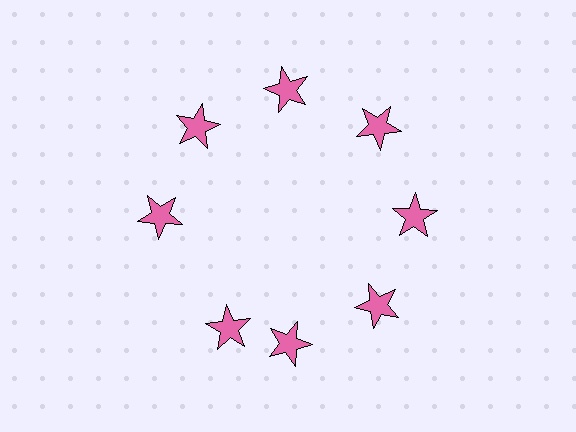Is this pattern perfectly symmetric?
No. The 8 pink stars are arranged in a ring, but one element near the 8 o'clock position is rotated out of alignment along the ring, breaking the 8-fold rotational symmetry.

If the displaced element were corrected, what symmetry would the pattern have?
It would have 8-fold rotational symmetry — the pattern would map onto itself every 45 degrees.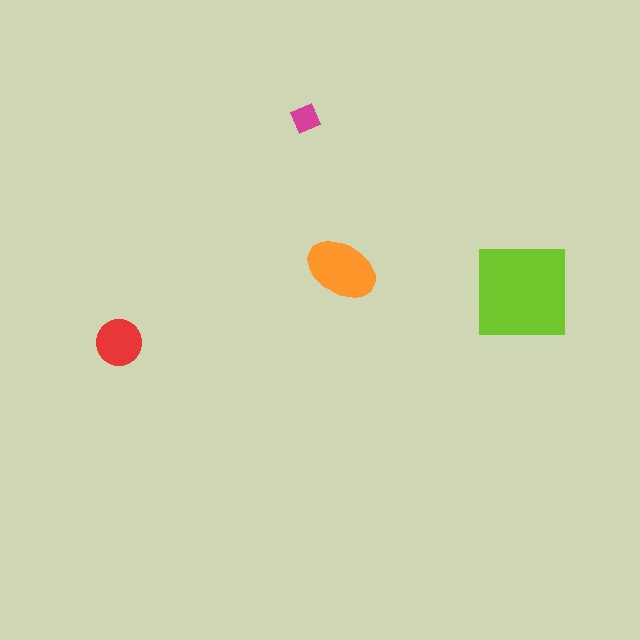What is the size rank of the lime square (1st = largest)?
1st.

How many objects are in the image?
There are 4 objects in the image.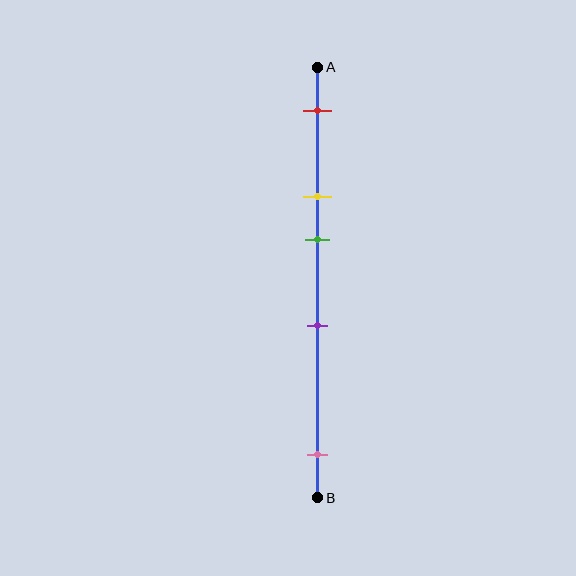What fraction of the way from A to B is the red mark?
The red mark is approximately 10% (0.1) of the way from A to B.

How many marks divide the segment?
There are 5 marks dividing the segment.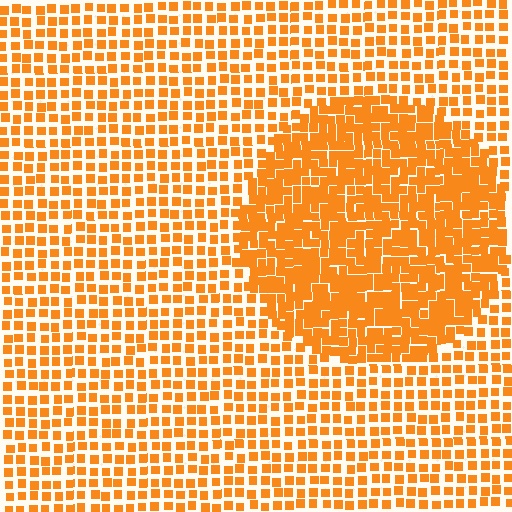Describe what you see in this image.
The image contains small orange elements arranged at two different densities. A circle-shaped region is visible where the elements are more densely packed than the surrounding area.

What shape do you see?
I see a circle.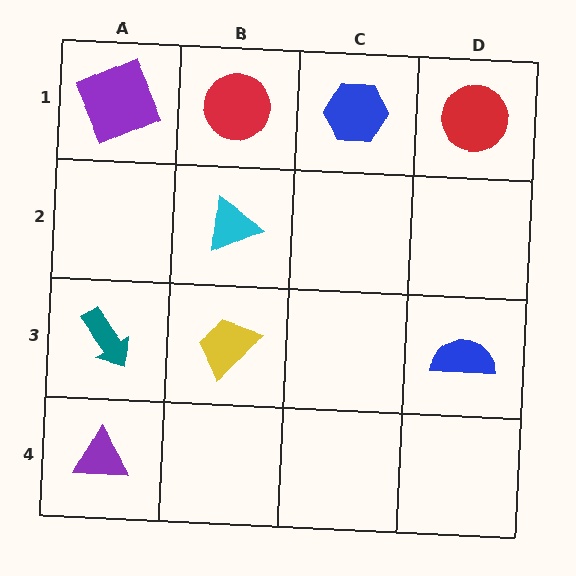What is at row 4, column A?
A purple triangle.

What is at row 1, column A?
A purple square.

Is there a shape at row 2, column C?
No, that cell is empty.